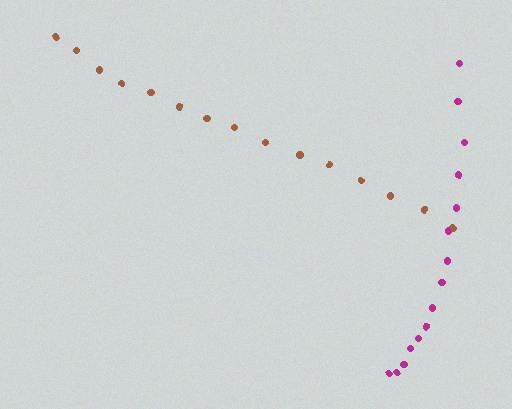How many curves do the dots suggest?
There are 2 distinct paths.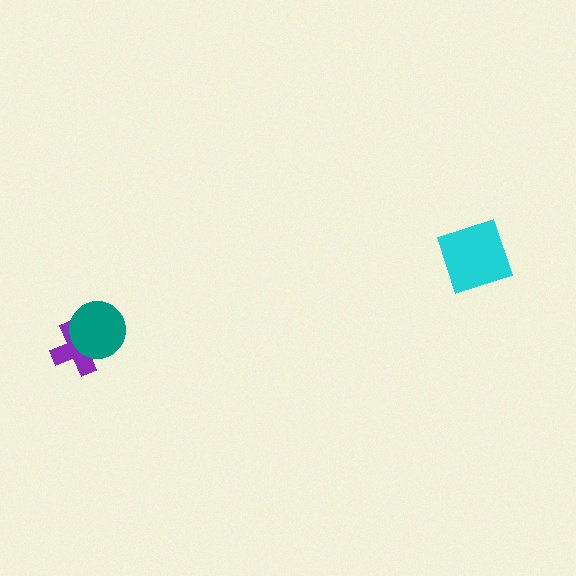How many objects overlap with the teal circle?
1 object overlaps with the teal circle.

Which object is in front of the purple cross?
The teal circle is in front of the purple cross.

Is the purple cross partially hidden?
Yes, it is partially covered by another shape.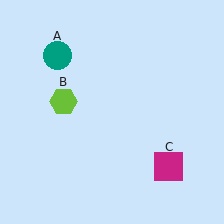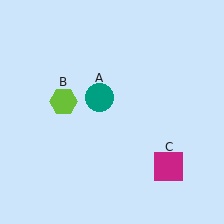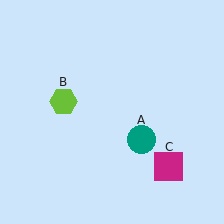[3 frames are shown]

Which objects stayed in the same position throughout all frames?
Lime hexagon (object B) and magenta square (object C) remained stationary.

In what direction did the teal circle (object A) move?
The teal circle (object A) moved down and to the right.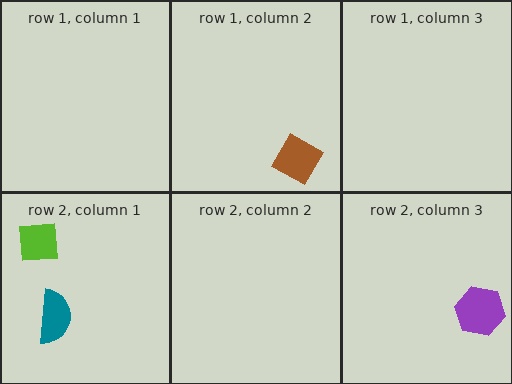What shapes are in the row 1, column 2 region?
The brown diamond.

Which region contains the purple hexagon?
The row 2, column 3 region.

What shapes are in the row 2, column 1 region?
The teal semicircle, the lime square.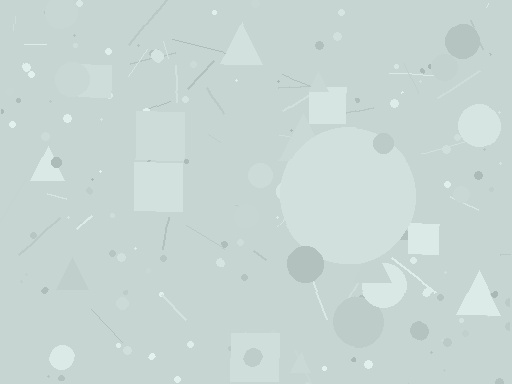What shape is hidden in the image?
A circle is hidden in the image.